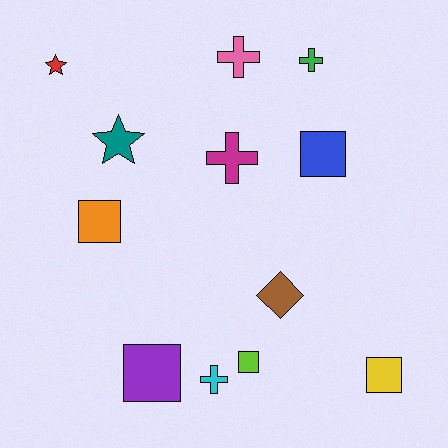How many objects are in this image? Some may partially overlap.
There are 12 objects.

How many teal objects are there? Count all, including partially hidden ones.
There is 1 teal object.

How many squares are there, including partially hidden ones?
There are 5 squares.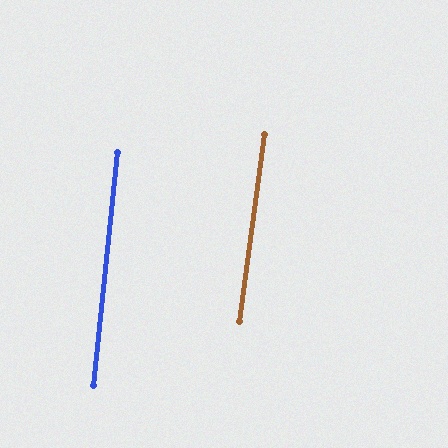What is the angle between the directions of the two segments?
Approximately 2 degrees.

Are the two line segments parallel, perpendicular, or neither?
Parallel — their directions differ by only 1.8°.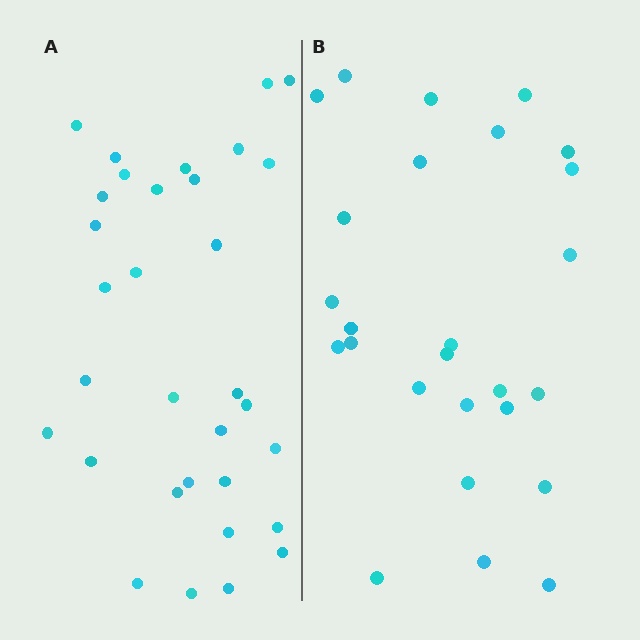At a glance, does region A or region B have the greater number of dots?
Region A (the left region) has more dots.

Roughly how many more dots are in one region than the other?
Region A has about 6 more dots than region B.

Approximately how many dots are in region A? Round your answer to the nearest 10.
About 30 dots. (The exact count is 32, which rounds to 30.)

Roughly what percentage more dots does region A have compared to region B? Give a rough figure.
About 25% more.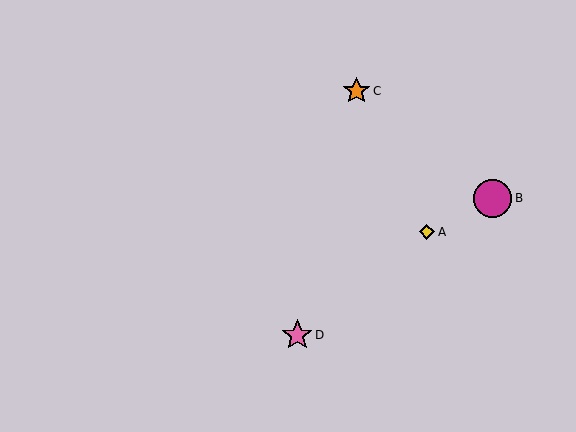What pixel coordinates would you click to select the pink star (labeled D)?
Click at (297, 335) to select the pink star D.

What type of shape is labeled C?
Shape C is an orange star.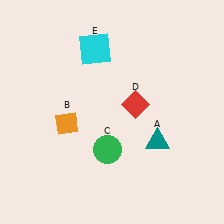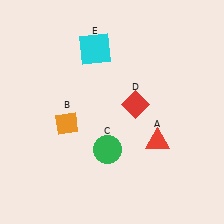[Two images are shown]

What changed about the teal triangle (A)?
In Image 1, A is teal. In Image 2, it changed to red.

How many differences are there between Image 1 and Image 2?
There is 1 difference between the two images.